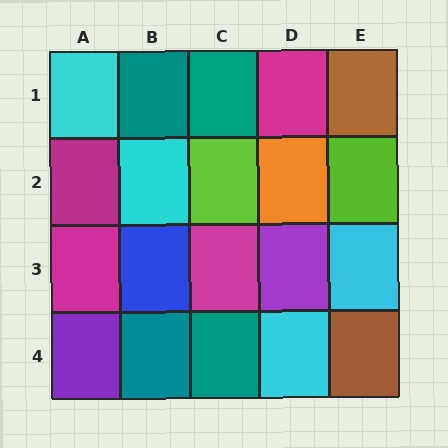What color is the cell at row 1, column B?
Teal.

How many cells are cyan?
4 cells are cyan.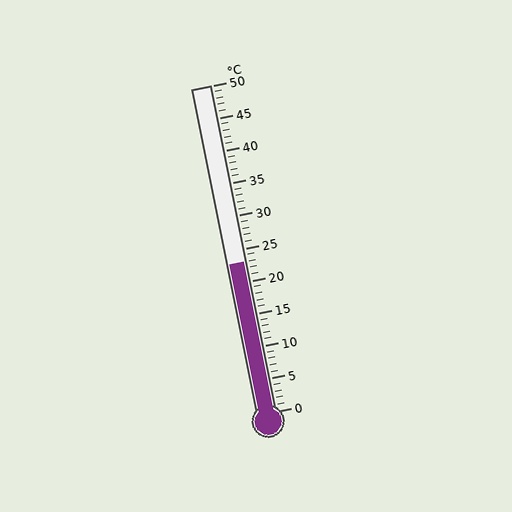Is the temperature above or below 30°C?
The temperature is below 30°C.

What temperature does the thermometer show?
The thermometer shows approximately 23°C.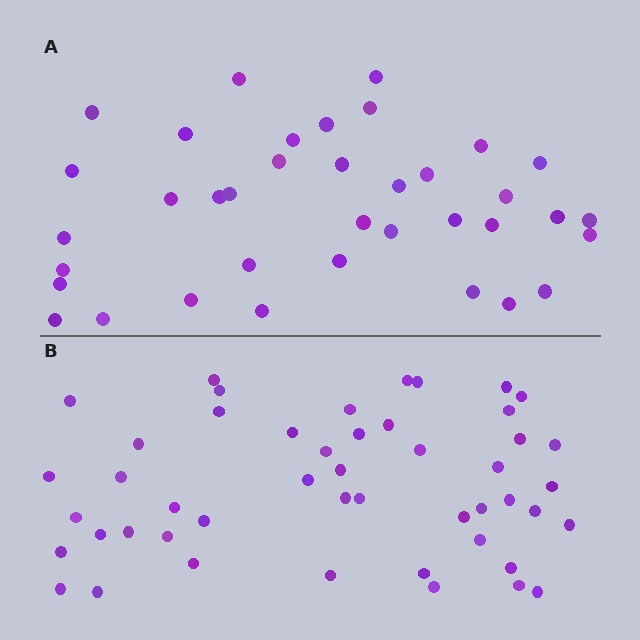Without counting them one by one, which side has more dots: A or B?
Region B (the bottom region) has more dots.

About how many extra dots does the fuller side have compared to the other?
Region B has roughly 12 or so more dots than region A.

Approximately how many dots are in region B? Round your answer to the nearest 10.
About 50 dots. (The exact count is 48, which rounds to 50.)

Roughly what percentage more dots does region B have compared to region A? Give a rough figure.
About 30% more.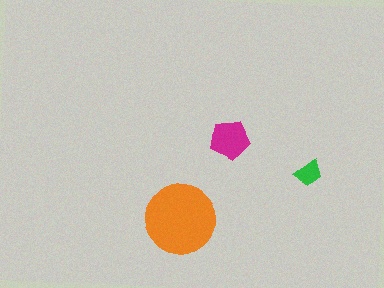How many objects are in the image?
There are 3 objects in the image.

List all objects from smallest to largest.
The green trapezoid, the magenta pentagon, the orange circle.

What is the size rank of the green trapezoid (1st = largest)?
3rd.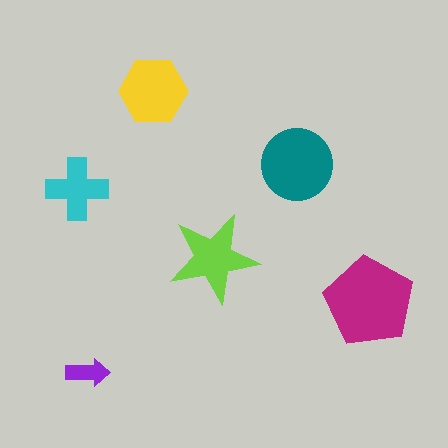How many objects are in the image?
There are 6 objects in the image.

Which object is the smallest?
The purple arrow.